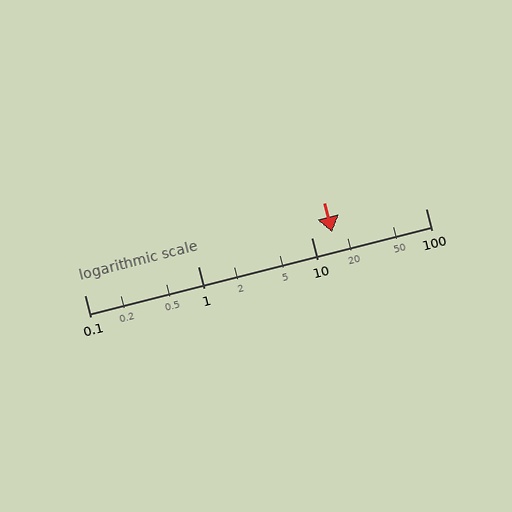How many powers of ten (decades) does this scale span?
The scale spans 3 decades, from 0.1 to 100.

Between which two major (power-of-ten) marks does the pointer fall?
The pointer is between 10 and 100.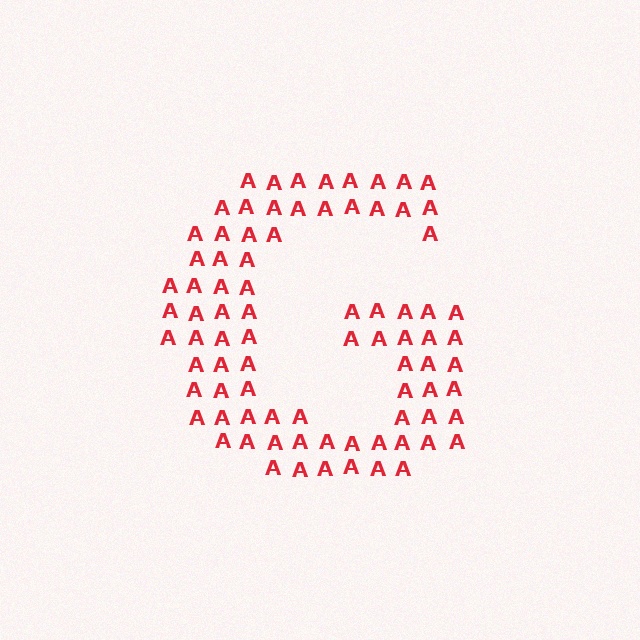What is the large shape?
The large shape is the letter G.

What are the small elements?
The small elements are letter A's.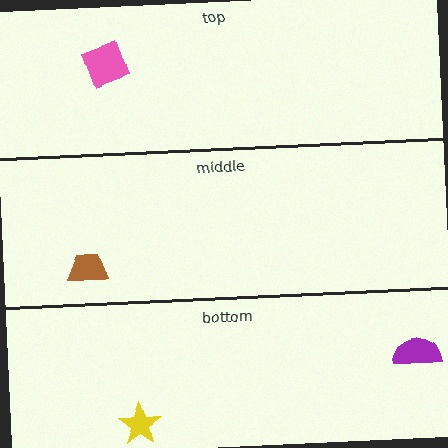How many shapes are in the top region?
1.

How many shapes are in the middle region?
1.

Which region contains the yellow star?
The bottom region.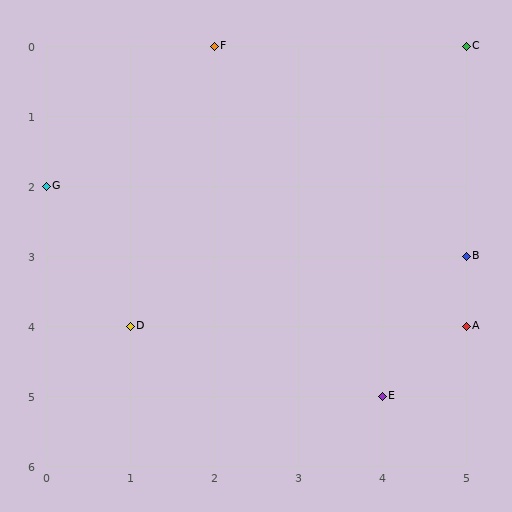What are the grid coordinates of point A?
Point A is at grid coordinates (5, 4).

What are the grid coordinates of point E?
Point E is at grid coordinates (4, 5).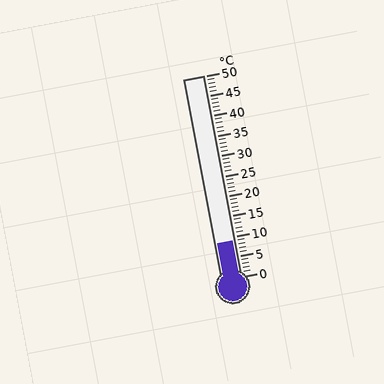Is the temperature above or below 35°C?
The temperature is below 35°C.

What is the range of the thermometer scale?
The thermometer scale ranges from 0°C to 50°C.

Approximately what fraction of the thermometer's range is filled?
The thermometer is filled to approximately 20% of its range.